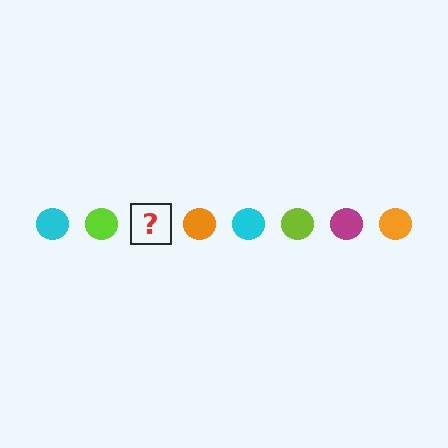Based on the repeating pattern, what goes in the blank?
The blank should be a magenta circle.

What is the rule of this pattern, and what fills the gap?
The rule is that the pattern cycles through cyan, lime, magenta, orange circles. The gap should be filled with a magenta circle.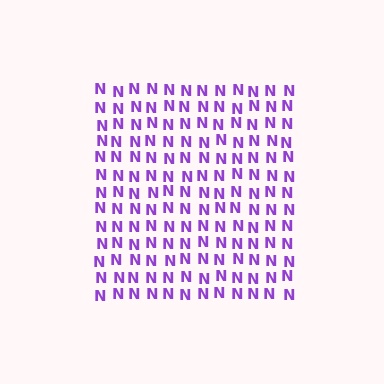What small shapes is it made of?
It is made of small letter N's.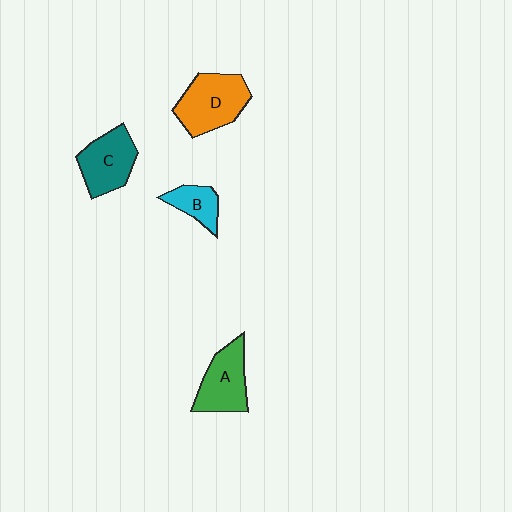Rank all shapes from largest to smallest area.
From largest to smallest: D (orange), C (teal), A (green), B (cyan).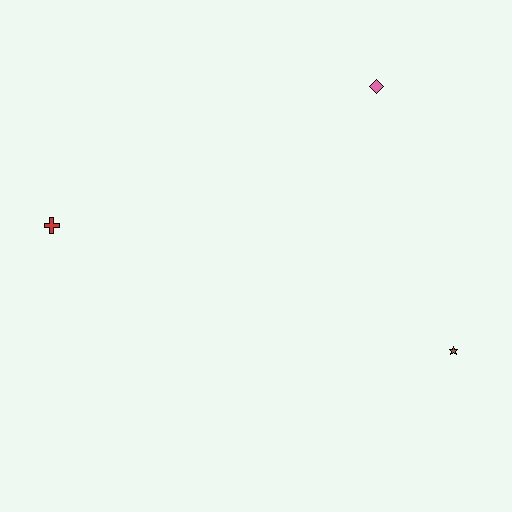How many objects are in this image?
There are 3 objects.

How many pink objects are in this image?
There is 1 pink object.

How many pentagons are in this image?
There are no pentagons.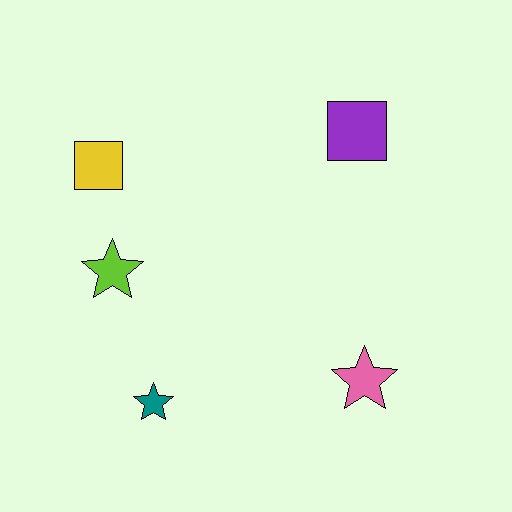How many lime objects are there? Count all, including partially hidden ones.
There is 1 lime object.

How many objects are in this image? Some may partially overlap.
There are 5 objects.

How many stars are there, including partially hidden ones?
There are 3 stars.